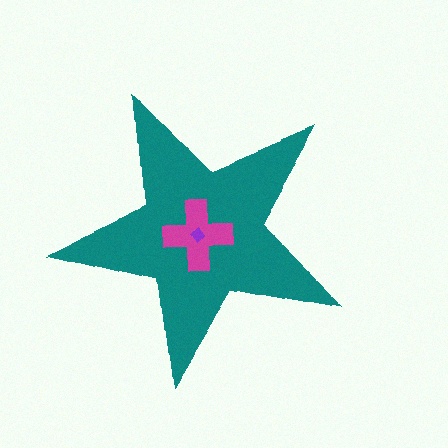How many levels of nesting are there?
3.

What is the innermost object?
The purple diamond.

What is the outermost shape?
The teal star.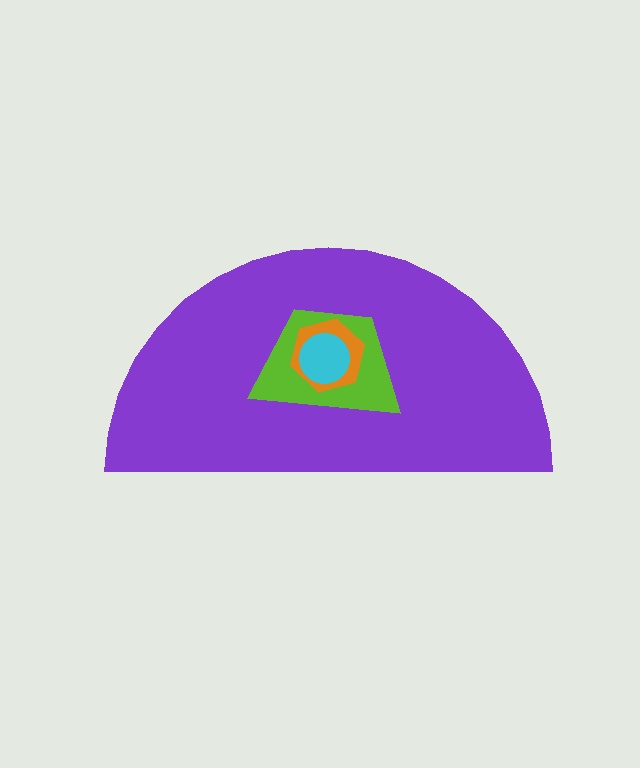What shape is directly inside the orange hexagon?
The cyan circle.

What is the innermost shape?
The cyan circle.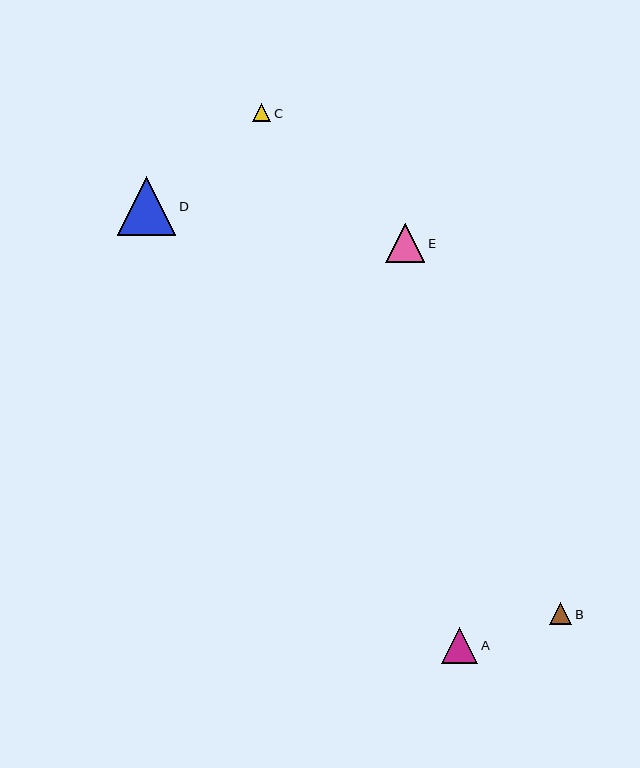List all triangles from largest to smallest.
From largest to smallest: D, E, A, B, C.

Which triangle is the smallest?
Triangle C is the smallest with a size of approximately 18 pixels.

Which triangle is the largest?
Triangle D is the largest with a size of approximately 59 pixels.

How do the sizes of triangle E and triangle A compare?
Triangle E and triangle A are approximately the same size.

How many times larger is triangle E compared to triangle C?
Triangle E is approximately 2.2 times the size of triangle C.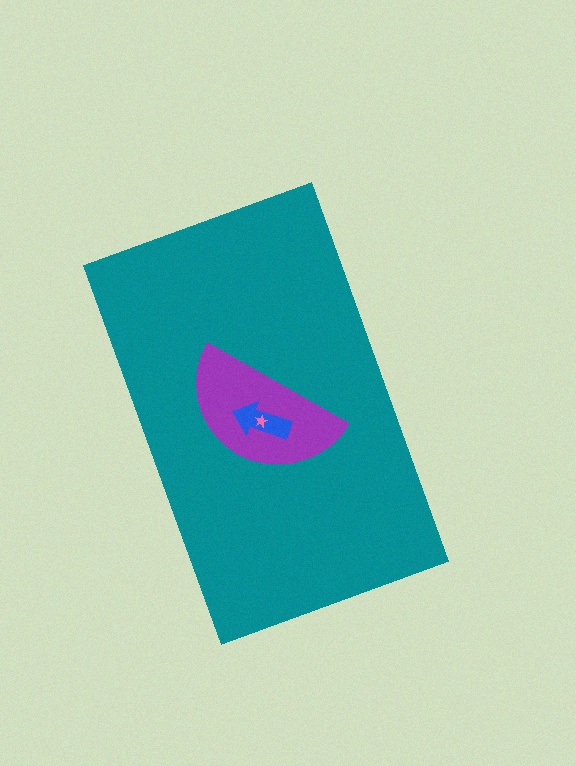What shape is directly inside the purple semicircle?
The blue arrow.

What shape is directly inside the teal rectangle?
The purple semicircle.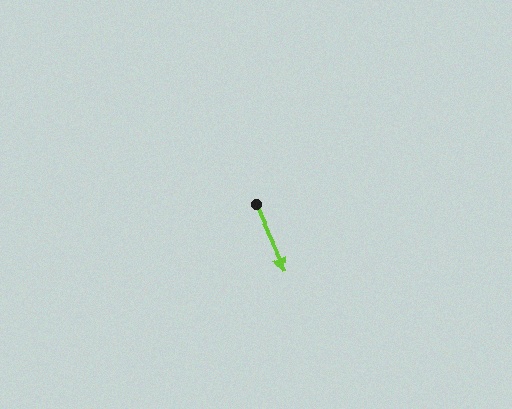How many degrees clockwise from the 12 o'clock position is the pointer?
Approximately 156 degrees.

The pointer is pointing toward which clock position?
Roughly 5 o'clock.